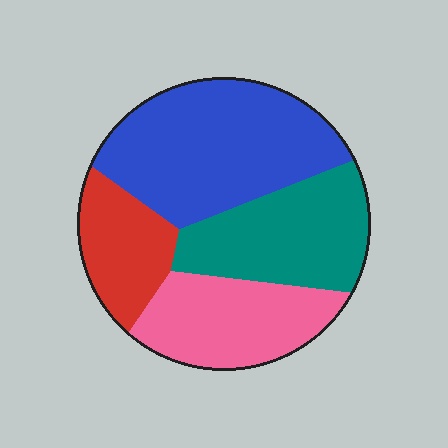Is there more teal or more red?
Teal.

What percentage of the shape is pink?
Pink covers 22% of the shape.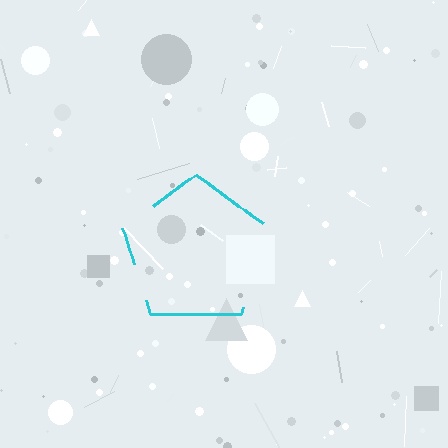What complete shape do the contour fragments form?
The contour fragments form a pentagon.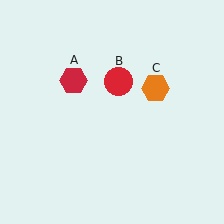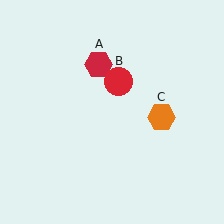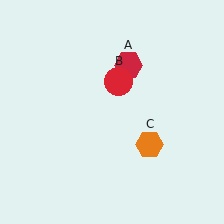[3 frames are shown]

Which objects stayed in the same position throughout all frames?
Red circle (object B) remained stationary.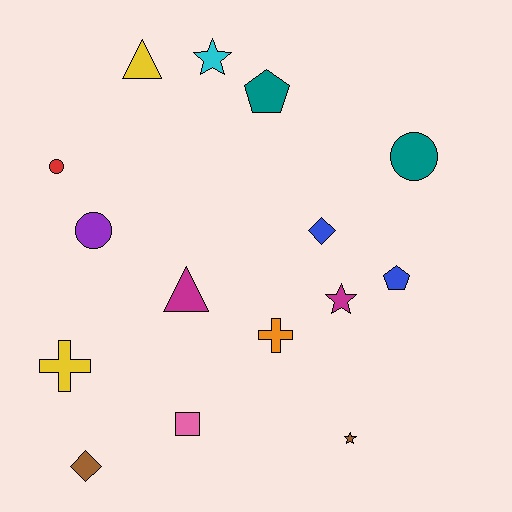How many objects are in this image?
There are 15 objects.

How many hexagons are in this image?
There are no hexagons.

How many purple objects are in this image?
There is 1 purple object.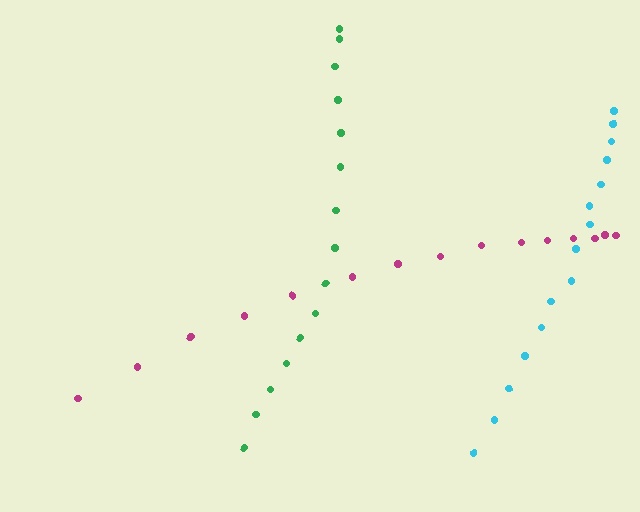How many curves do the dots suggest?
There are 3 distinct paths.